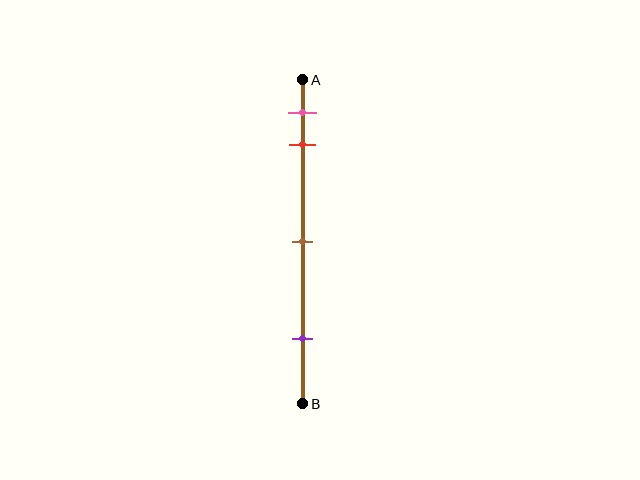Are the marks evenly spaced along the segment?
No, the marks are not evenly spaced.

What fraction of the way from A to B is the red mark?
The red mark is approximately 20% (0.2) of the way from A to B.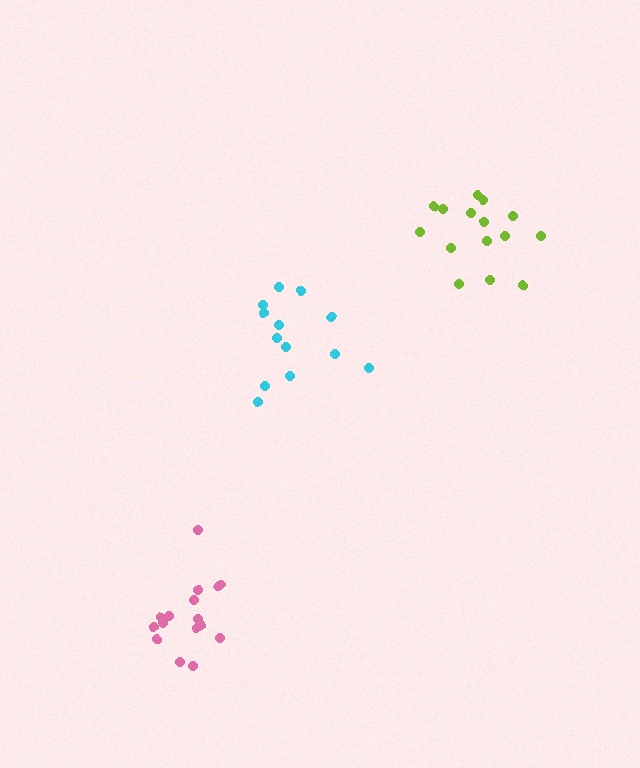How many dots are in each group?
Group 1: 13 dots, Group 2: 15 dots, Group 3: 16 dots (44 total).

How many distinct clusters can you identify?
There are 3 distinct clusters.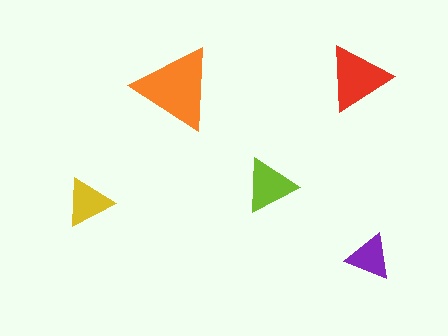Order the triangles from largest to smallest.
the orange one, the red one, the lime one, the yellow one, the purple one.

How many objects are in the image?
There are 5 objects in the image.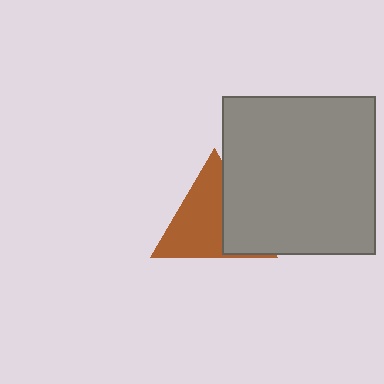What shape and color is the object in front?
The object in front is a gray rectangle.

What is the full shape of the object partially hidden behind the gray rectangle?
The partially hidden object is a brown triangle.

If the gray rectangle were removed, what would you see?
You would see the complete brown triangle.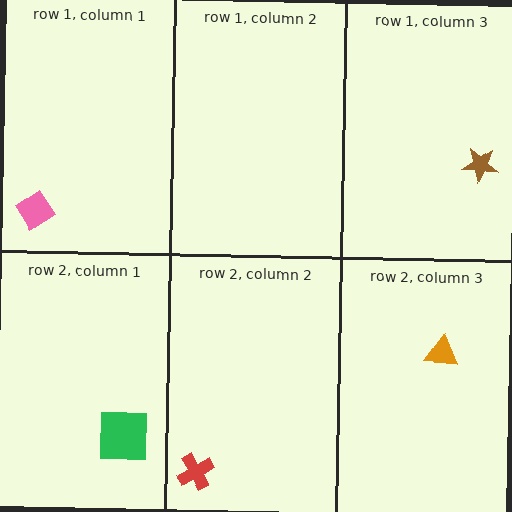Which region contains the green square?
The row 2, column 1 region.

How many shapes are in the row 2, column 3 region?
1.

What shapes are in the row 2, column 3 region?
The orange triangle.